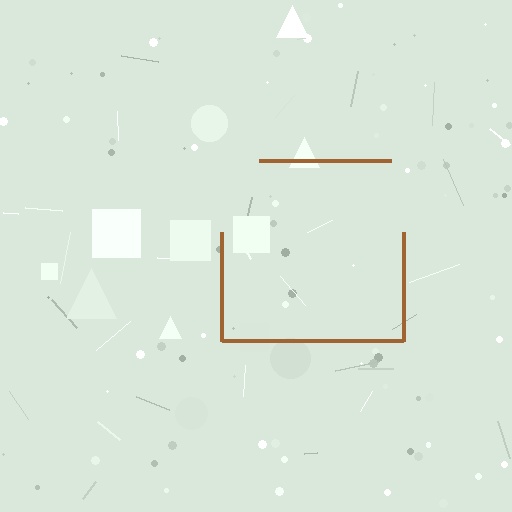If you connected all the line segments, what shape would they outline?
They would outline a square.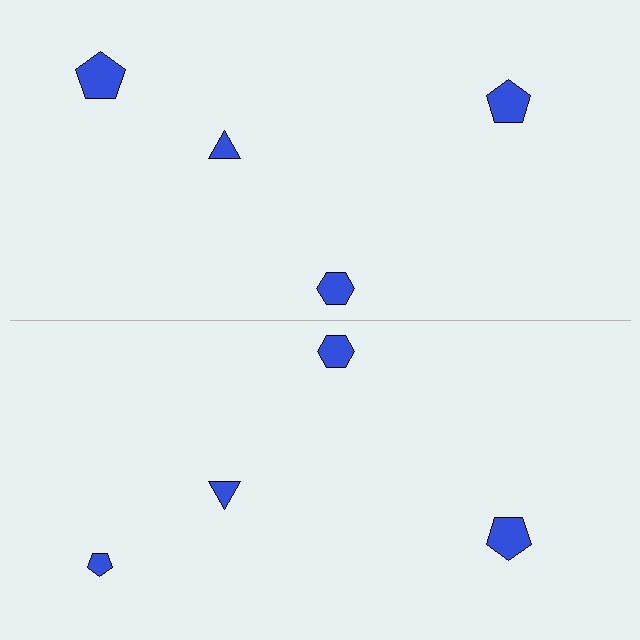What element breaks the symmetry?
The blue pentagon on the bottom side has a different size than its mirror counterpart.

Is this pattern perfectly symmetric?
No, the pattern is not perfectly symmetric. The blue pentagon on the bottom side has a different size than its mirror counterpart.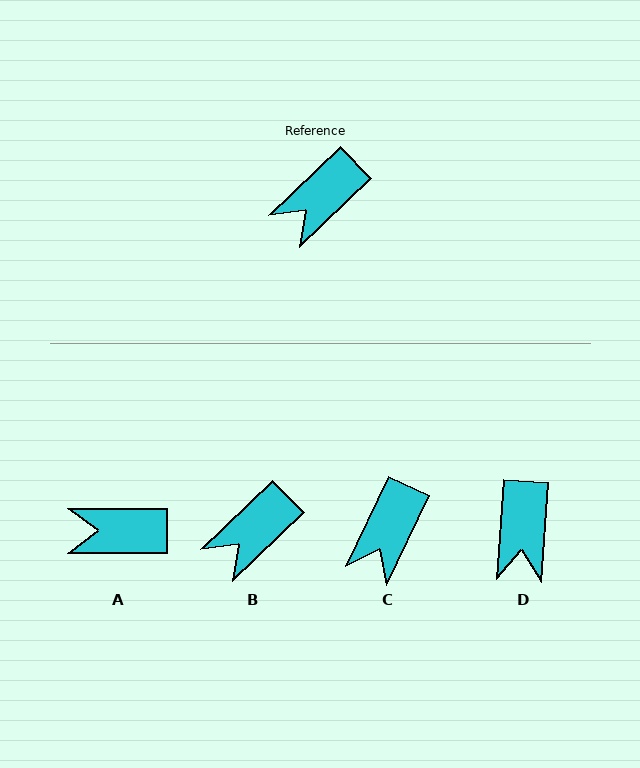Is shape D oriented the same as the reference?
No, it is off by about 42 degrees.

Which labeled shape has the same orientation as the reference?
B.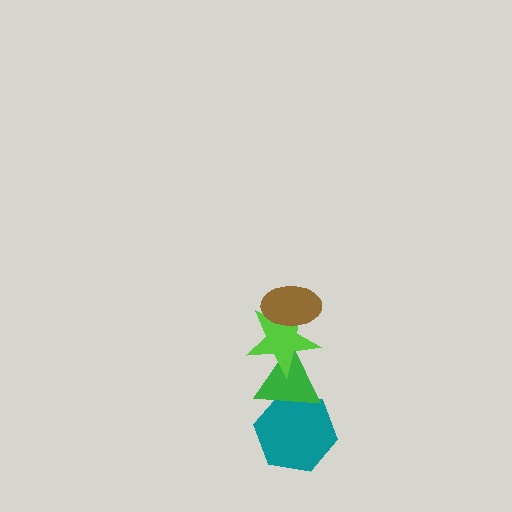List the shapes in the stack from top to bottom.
From top to bottom: the brown ellipse, the lime star, the green triangle, the teal hexagon.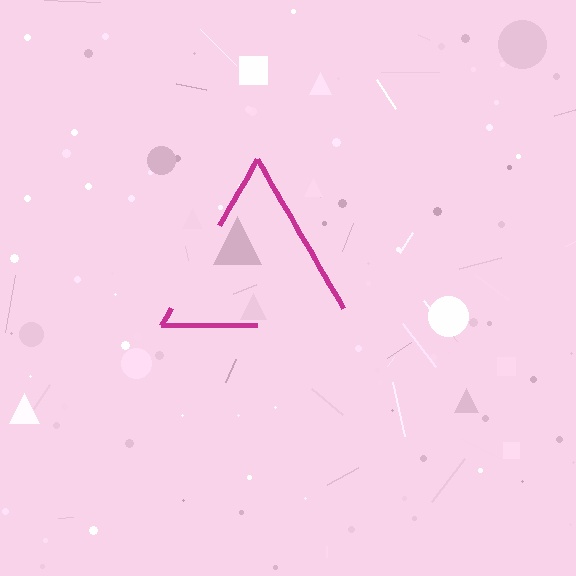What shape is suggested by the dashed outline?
The dashed outline suggests a triangle.